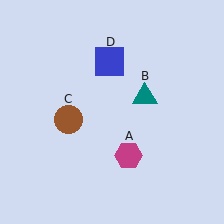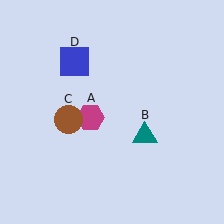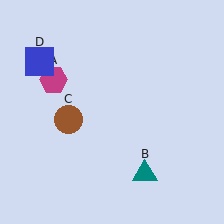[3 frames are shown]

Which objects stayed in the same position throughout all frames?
Brown circle (object C) remained stationary.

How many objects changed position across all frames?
3 objects changed position: magenta hexagon (object A), teal triangle (object B), blue square (object D).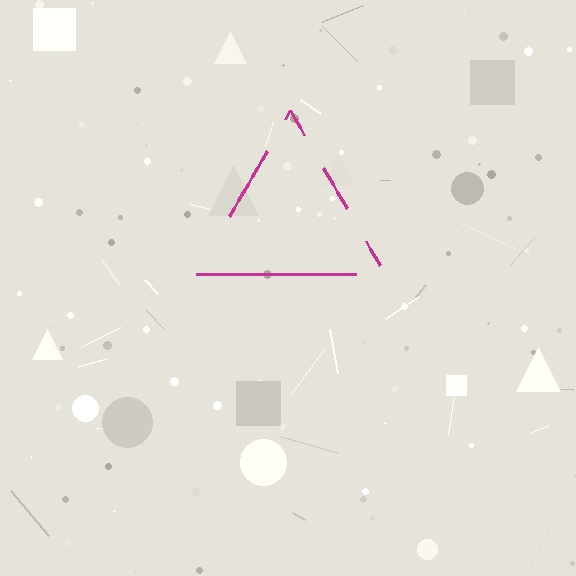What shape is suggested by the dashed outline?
The dashed outline suggests a triangle.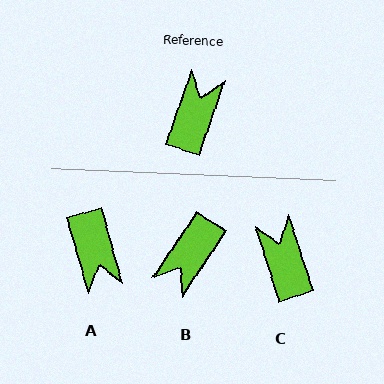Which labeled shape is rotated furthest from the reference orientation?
B, about 165 degrees away.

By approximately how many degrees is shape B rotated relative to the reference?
Approximately 165 degrees counter-clockwise.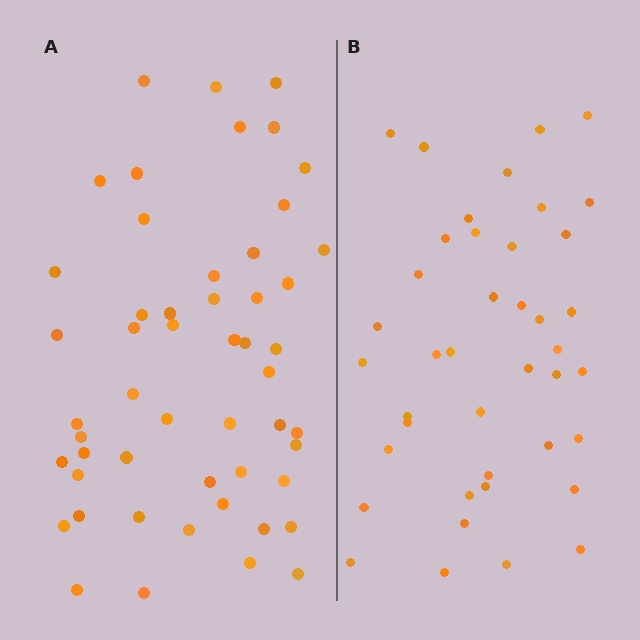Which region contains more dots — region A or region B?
Region A (the left region) has more dots.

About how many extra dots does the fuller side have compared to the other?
Region A has roughly 12 or so more dots than region B.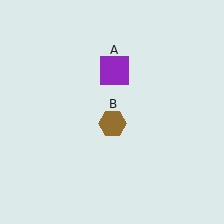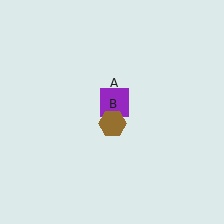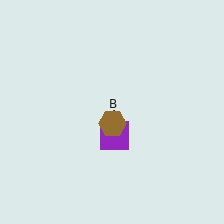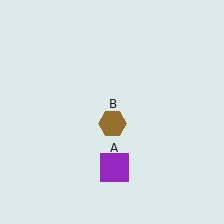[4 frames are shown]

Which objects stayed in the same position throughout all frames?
Brown hexagon (object B) remained stationary.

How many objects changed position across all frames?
1 object changed position: purple square (object A).